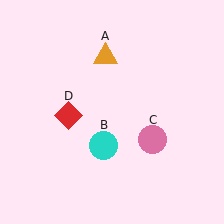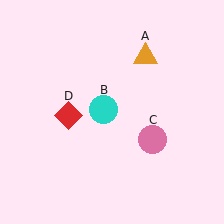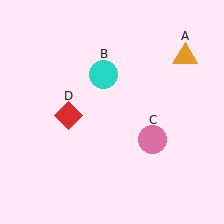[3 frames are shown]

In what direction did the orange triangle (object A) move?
The orange triangle (object A) moved right.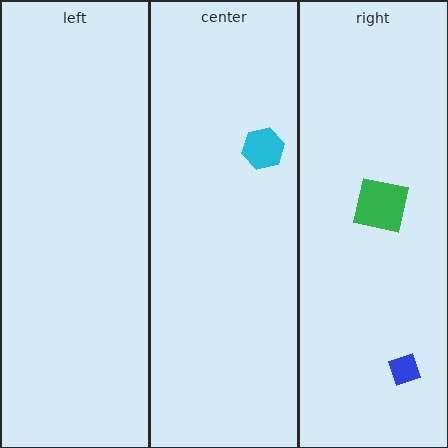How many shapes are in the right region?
2.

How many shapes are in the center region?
1.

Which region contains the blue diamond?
The right region.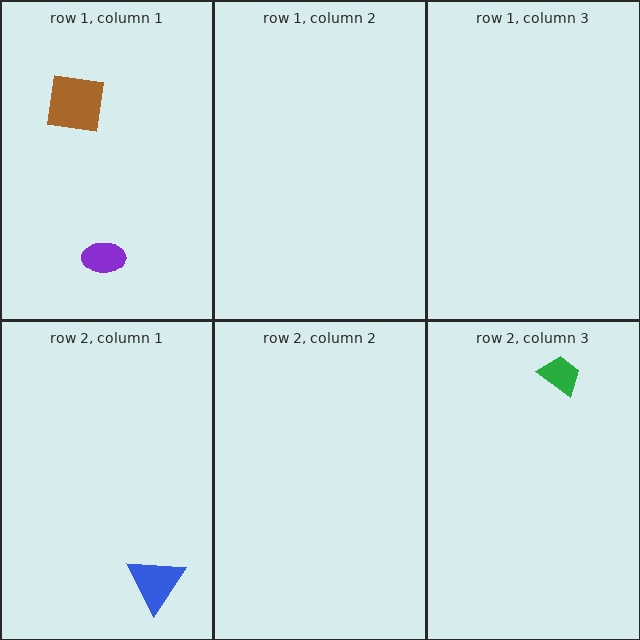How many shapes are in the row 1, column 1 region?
2.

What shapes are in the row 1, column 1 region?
The brown square, the purple ellipse.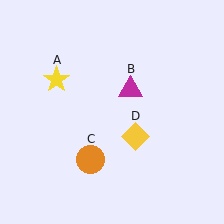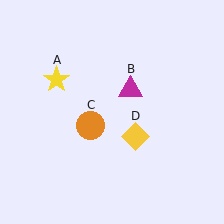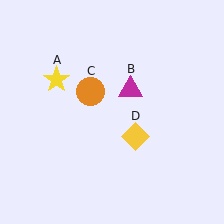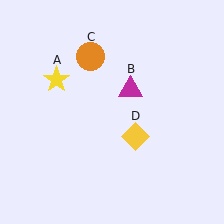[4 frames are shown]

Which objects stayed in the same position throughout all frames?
Yellow star (object A) and magenta triangle (object B) and yellow diamond (object D) remained stationary.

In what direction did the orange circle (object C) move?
The orange circle (object C) moved up.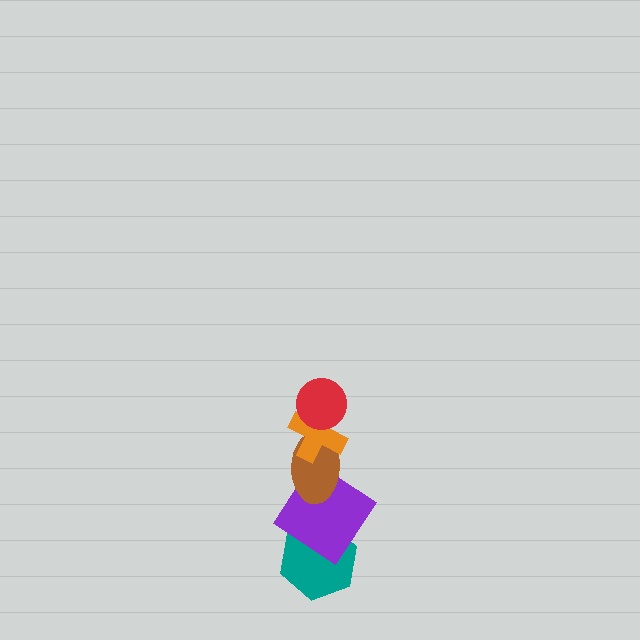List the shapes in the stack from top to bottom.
From top to bottom: the red circle, the orange cross, the brown ellipse, the purple diamond, the teal hexagon.